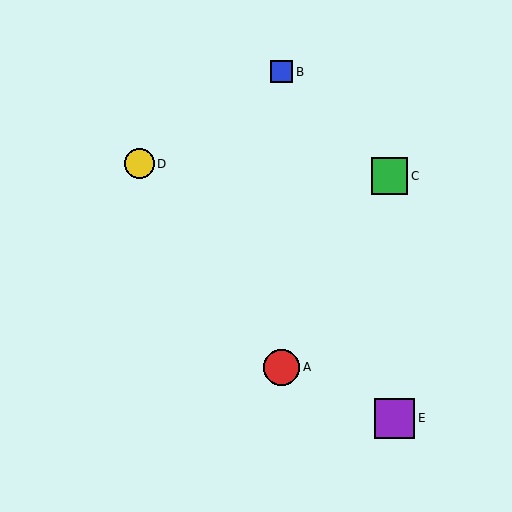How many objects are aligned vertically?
2 objects (A, B) are aligned vertically.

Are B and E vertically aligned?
No, B is at x≈282 and E is at x≈395.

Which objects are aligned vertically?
Objects A, B are aligned vertically.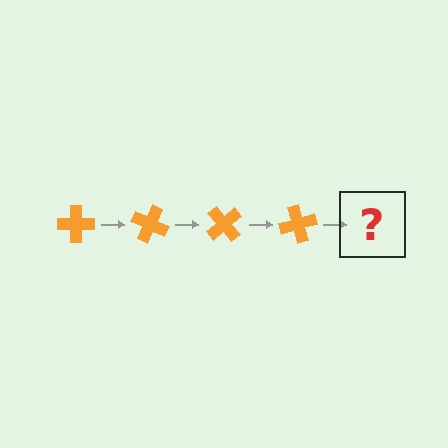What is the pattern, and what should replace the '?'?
The pattern is that the cross rotates 25 degrees each step. The '?' should be an orange cross rotated 100 degrees.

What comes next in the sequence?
The next element should be an orange cross rotated 100 degrees.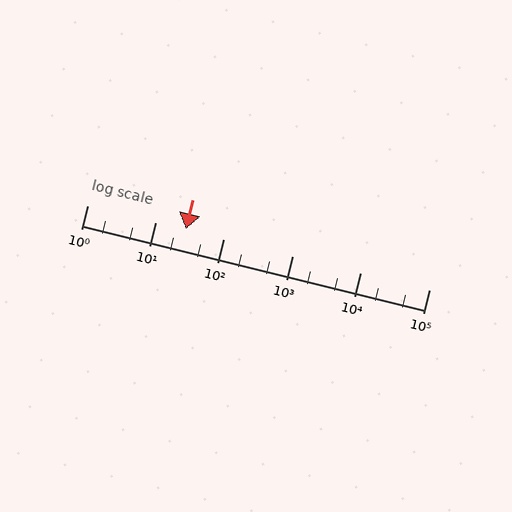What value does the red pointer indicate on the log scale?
The pointer indicates approximately 28.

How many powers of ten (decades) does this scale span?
The scale spans 5 decades, from 1 to 100000.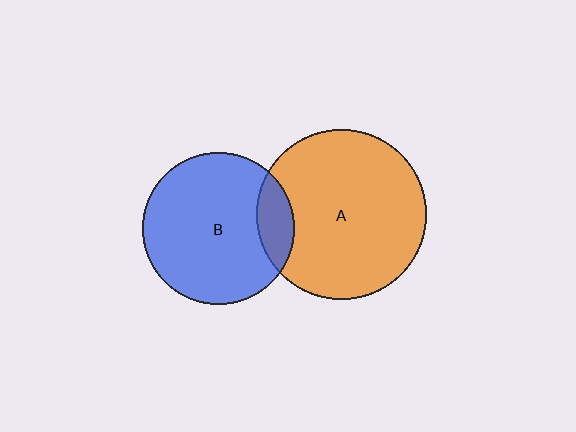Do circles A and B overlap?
Yes.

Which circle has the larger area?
Circle A (orange).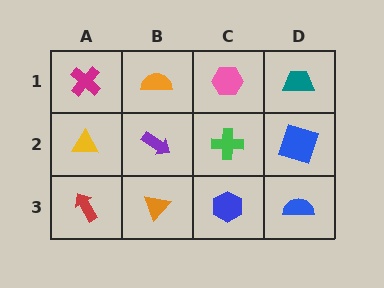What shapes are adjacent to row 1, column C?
A green cross (row 2, column C), an orange semicircle (row 1, column B), a teal trapezoid (row 1, column D).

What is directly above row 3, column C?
A green cross.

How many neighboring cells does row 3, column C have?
3.